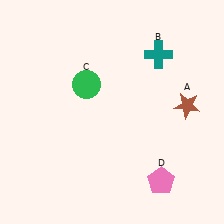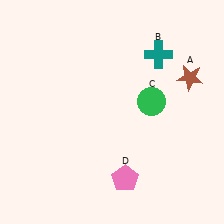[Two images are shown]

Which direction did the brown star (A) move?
The brown star (A) moved up.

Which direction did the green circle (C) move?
The green circle (C) moved right.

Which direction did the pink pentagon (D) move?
The pink pentagon (D) moved left.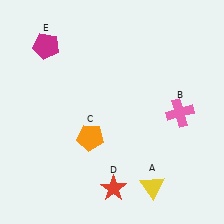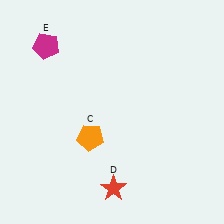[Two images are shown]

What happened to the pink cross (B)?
The pink cross (B) was removed in Image 2. It was in the bottom-right area of Image 1.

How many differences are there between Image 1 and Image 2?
There are 2 differences between the two images.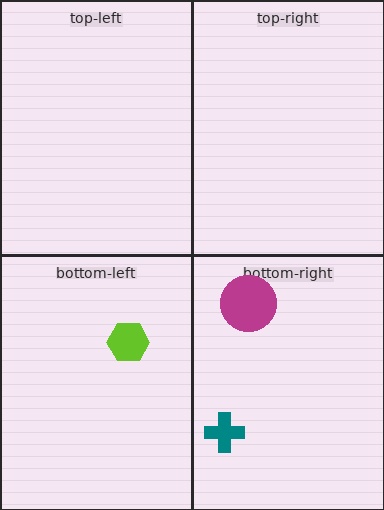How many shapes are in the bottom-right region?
2.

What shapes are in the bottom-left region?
The lime hexagon.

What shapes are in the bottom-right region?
The teal cross, the magenta circle.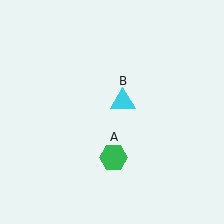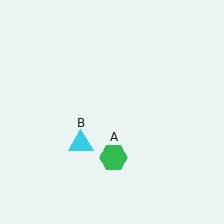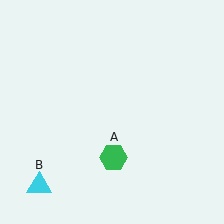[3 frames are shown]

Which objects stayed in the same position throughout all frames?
Green hexagon (object A) remained stationary.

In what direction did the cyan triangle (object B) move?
The cyan triangle (object B) moved down and to the left.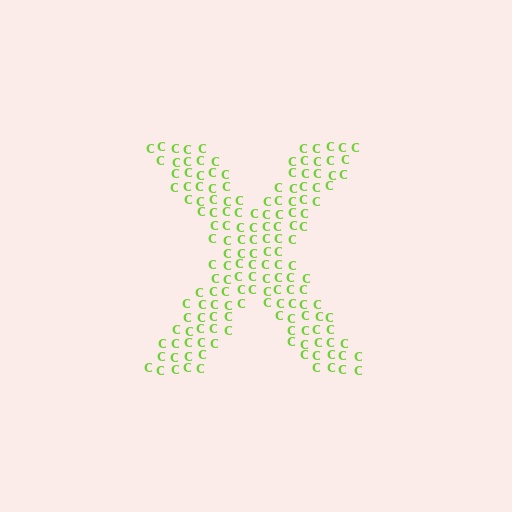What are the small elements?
The small elements are letter C's.